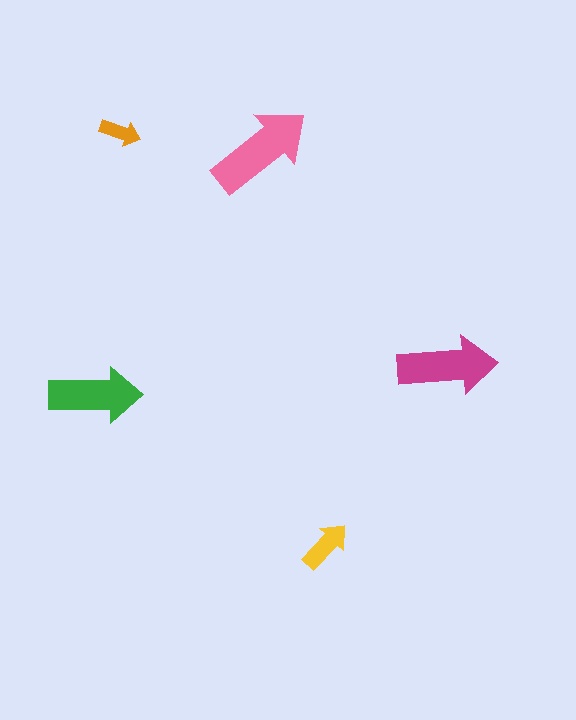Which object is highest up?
The orange arrow is topmost.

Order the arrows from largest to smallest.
the pink one, the magenta one, the green one, the yellow one, the orange one.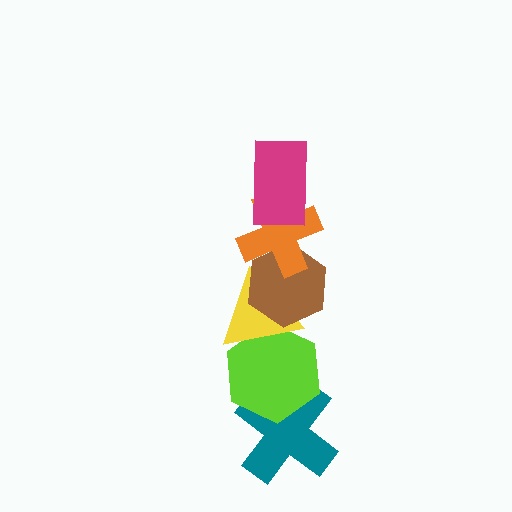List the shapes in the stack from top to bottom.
From top to bottom: the magenta rectangle, the orange cross, the brown hexagon, the yellow triangle, the lime hexagon, the teal cross.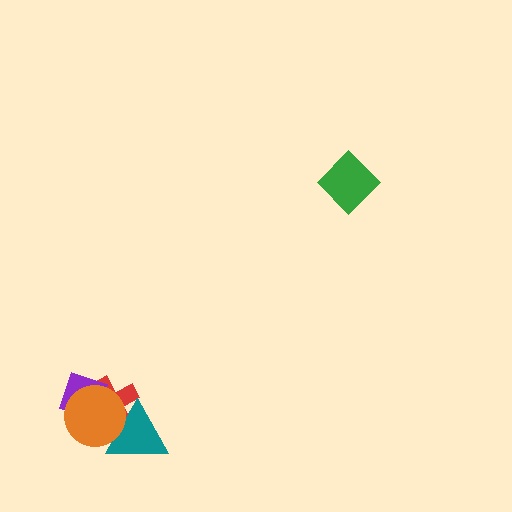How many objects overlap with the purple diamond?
2 objects overlap with the purple diamond.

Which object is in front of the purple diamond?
The orange circle is in front of the purple diamond.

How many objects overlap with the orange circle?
3 objects overlap with the orange circle.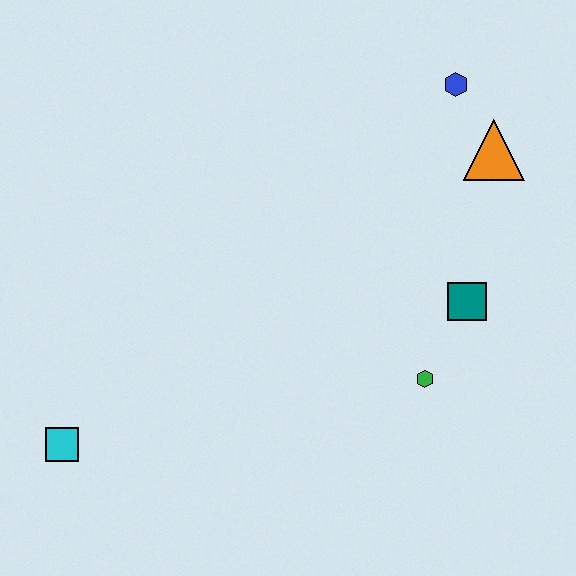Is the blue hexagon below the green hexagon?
No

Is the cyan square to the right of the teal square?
No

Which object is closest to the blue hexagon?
The orange triangle is closest to the blue hexagon.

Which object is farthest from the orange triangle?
The cyan square is farthest from the orange triangle.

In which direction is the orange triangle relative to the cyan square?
The orange triangle is to the right of the cyan square.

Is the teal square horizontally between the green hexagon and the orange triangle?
Yes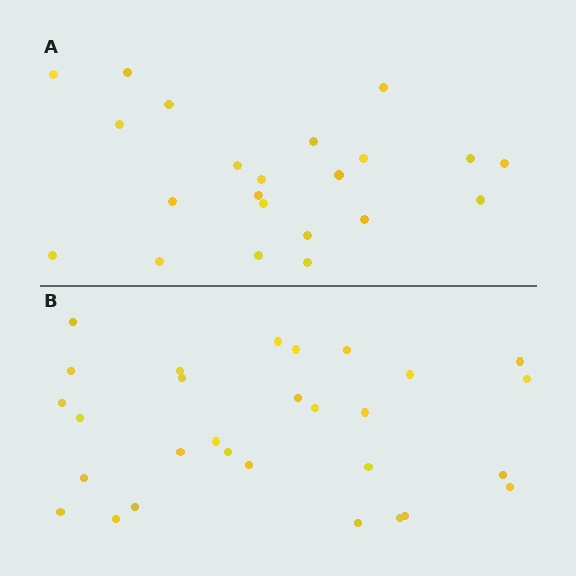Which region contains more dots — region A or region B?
Region B (the bottom region) has more dots.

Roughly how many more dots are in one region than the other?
Region B has roughly 8 or so more dots than region A.